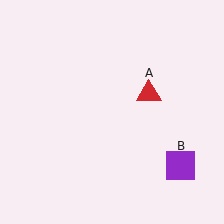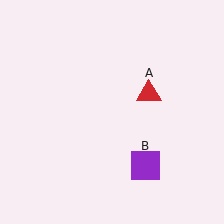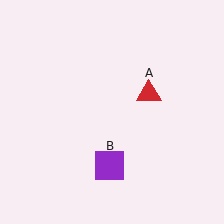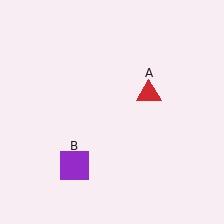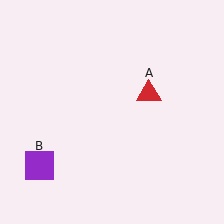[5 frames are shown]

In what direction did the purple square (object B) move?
The purple square (object B) moved left.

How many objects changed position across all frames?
1 object changed position: purple square (object B).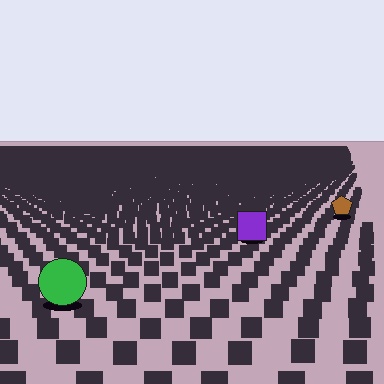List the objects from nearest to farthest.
From nearest to farthest: the green circle, the purple square, the brown pentagon.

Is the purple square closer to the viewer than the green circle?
No. The green circle is closer — you can tell from the texture gradient: the ground texture is coarser near it.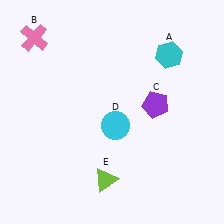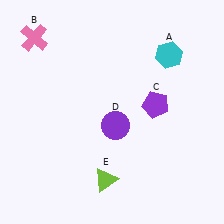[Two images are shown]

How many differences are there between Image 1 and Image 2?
There is 1 difference between the two images.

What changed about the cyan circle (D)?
In Image 1, D is cyan. In Image 2, it changed to purple.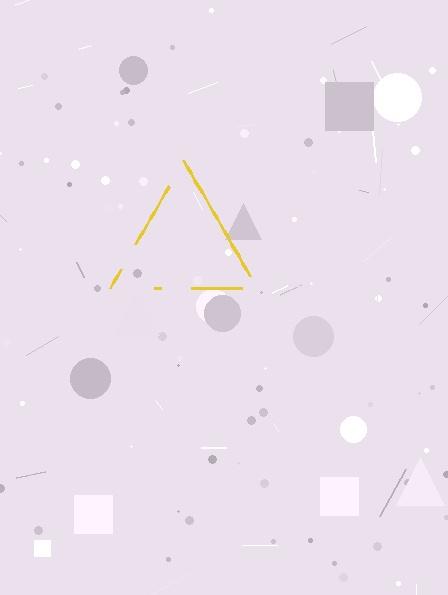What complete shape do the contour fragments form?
The contour fragments form a triangle.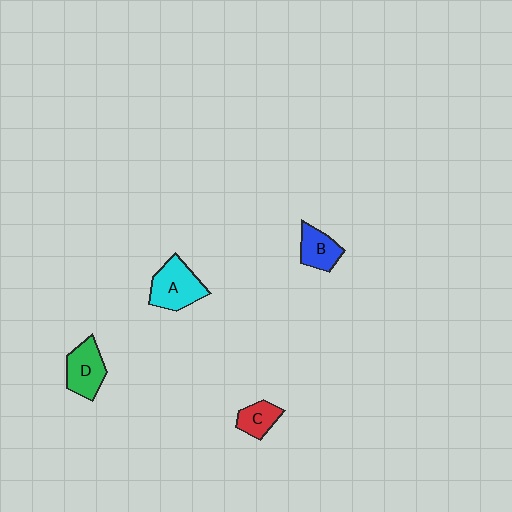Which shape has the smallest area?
Shape C (red).